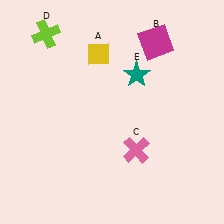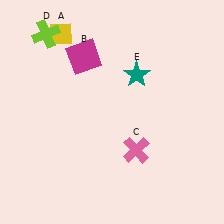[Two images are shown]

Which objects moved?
The objects that moved are: the yellow diamond (A), the magenta square (B).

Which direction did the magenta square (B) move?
The magenta square (B) moved left.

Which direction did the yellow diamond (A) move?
The yellow diamond (A) moved left.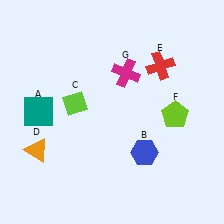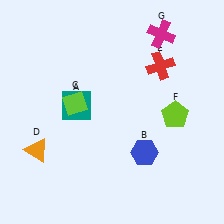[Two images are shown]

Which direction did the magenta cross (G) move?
The magenta cross (G) moved up.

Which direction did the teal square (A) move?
The teal square (A) moved right.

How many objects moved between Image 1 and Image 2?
2 objects moved between the two images.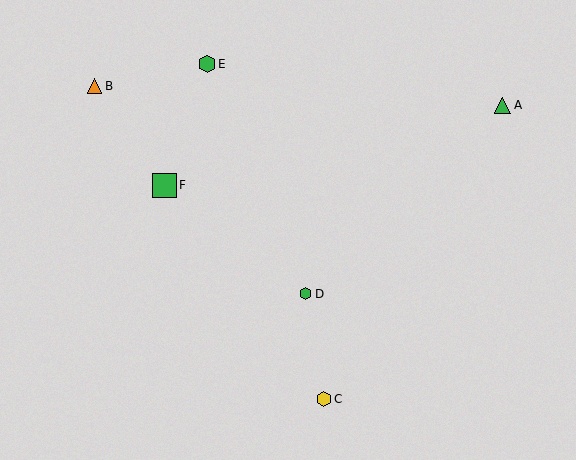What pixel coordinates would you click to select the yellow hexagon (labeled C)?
Click at (324, 399) to select the yellow hexagon C.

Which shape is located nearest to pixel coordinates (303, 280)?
The green hexagon (labeled D) at (306, 294) is nearest to that location.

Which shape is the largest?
The green square (labeled F) is the largest.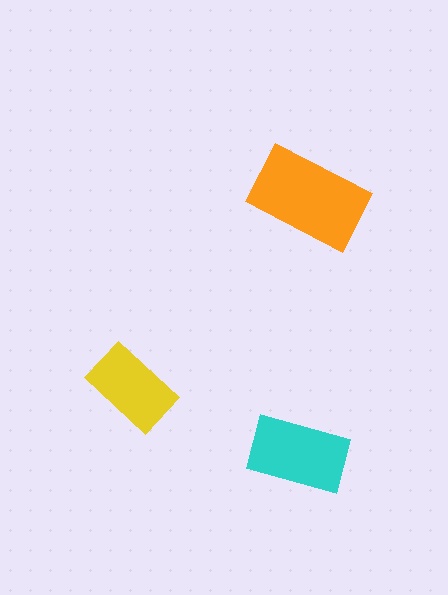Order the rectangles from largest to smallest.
the orange one, the cyan one, the yellow one.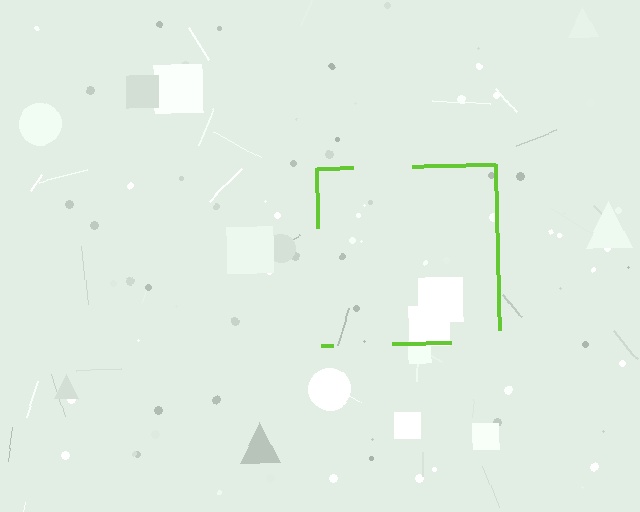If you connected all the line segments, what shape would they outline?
They would outline a square.